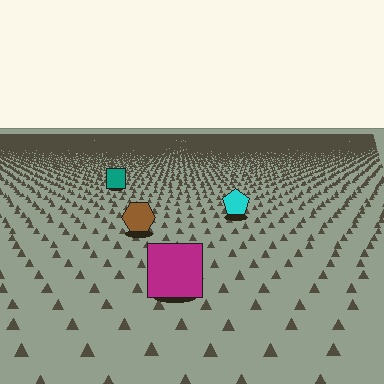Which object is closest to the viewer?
The magenta square is closest. The texture marks near it are larger and more spread out.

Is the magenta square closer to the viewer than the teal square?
Yes. The magenta square is closer — you can tell from the texture gradient: the ground texture is coarser near it.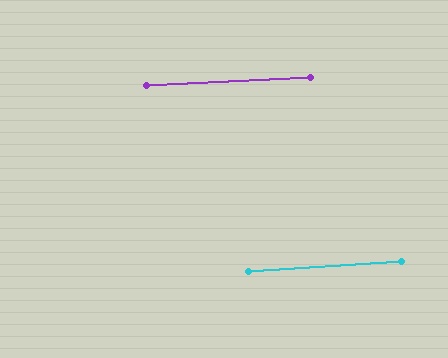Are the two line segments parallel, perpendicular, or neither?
Parallel — their directions differ by only 1.1°.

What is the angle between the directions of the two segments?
Approximately 1 degree.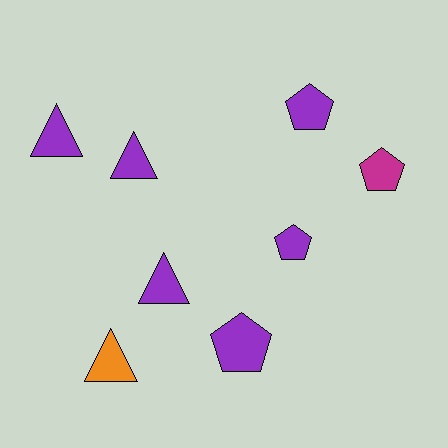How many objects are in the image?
There are 8 objects.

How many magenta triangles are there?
There are no magenta triangles.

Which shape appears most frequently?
Pentagon, with 4 objects.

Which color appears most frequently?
Purple, with 6 objects.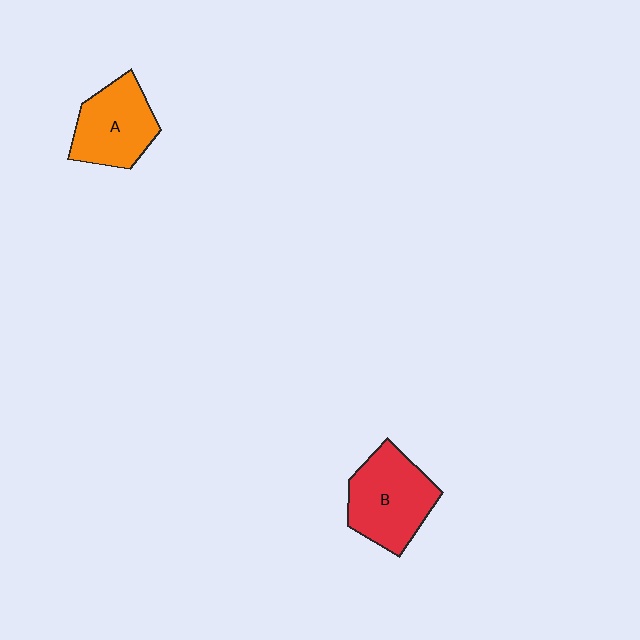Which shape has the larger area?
Shape B (red).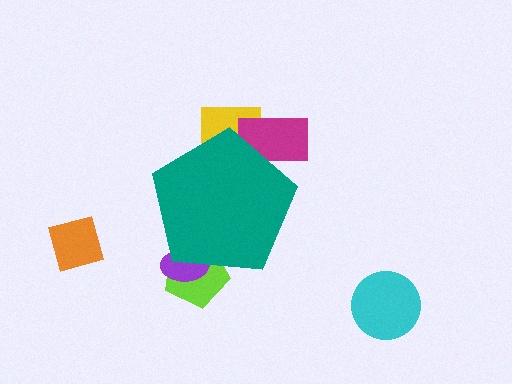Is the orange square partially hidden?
No, the orange square is fully visible.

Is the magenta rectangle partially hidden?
Yes, the magenta rectangle is partially hidden behind the teal pentagon.